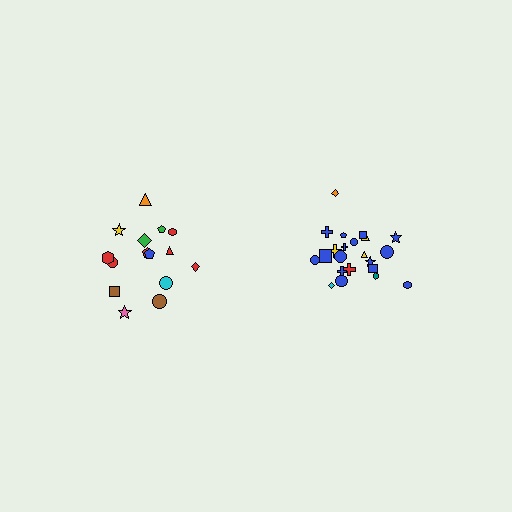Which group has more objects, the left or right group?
The right group.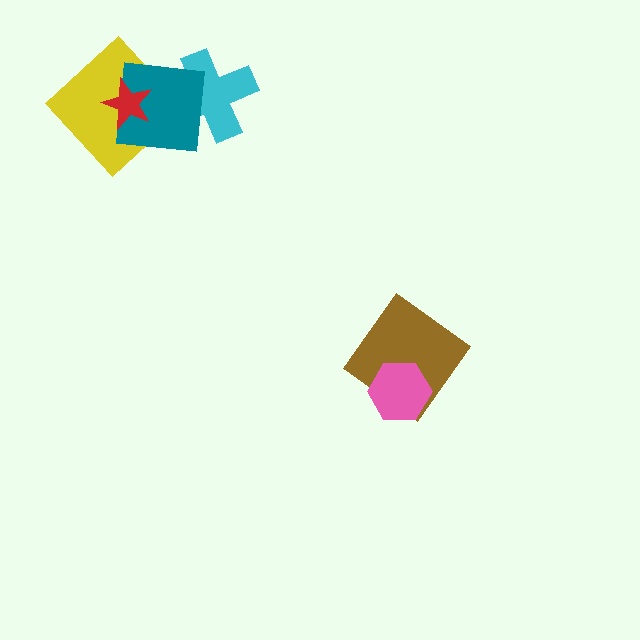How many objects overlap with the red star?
2 objects overlap with the red star.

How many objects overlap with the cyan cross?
1 object overlaps with the cyan cross.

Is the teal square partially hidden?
Yes, it is partially covered by another shape.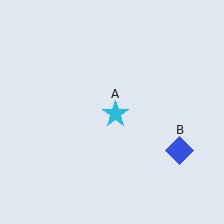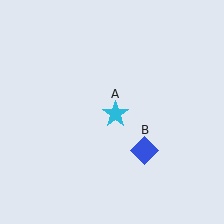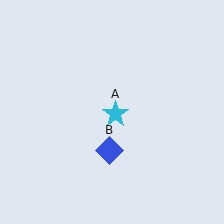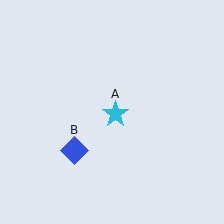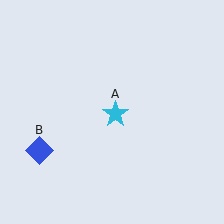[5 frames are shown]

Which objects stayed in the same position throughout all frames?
Cyan star (object A) remained stationary.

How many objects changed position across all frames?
1 object changed position: blue diamond (object B).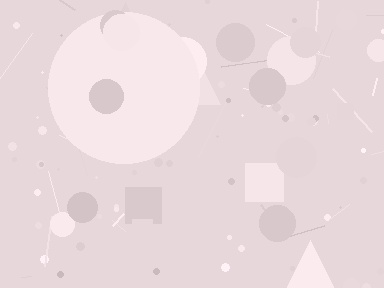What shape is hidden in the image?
A circle is hidden in the image.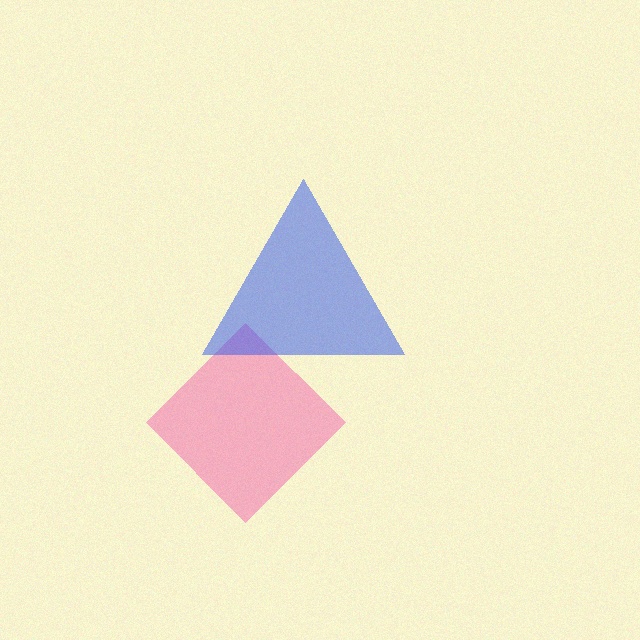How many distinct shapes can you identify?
There are 2 distinct shapes: a pink diamond, a blue triangle.